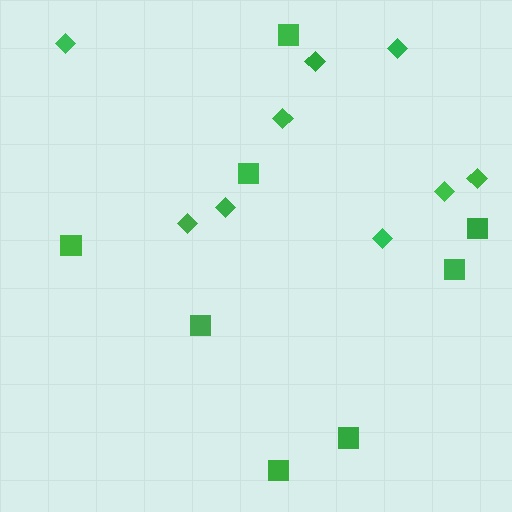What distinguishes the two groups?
There are 2 groups: one group of diamonds (9) and one group of squares (8).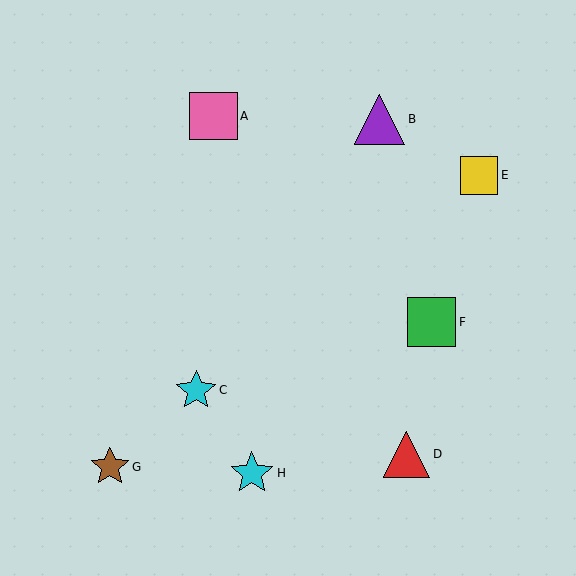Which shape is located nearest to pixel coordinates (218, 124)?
The pink square (labeled A) at (213, 116) is nearest to that location.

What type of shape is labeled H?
Shape H is a cyan star.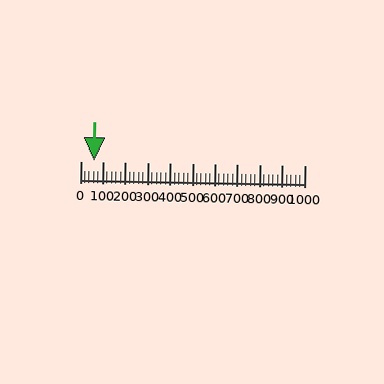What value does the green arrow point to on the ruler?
The green arrow points to approximately 60.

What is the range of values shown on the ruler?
The ruler shows values from 0 to 1000.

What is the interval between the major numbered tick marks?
The major tick marks are spaced 100 units apart.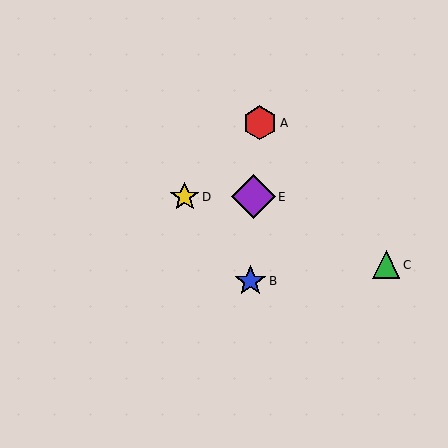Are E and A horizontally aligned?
No, E is at y≈197 and A is at y≈123.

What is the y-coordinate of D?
Object D is at y≈197.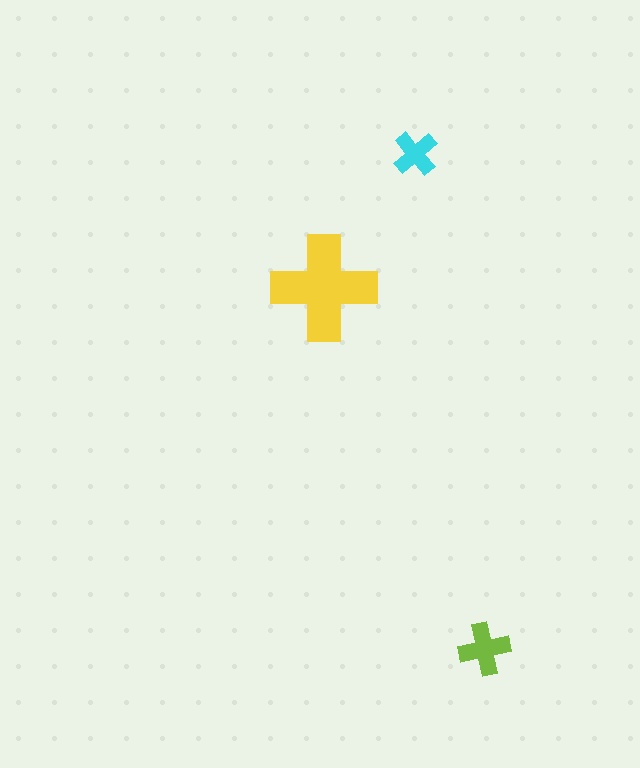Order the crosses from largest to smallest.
the yellow one, the lime one, the cyan one.